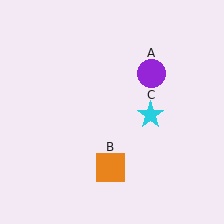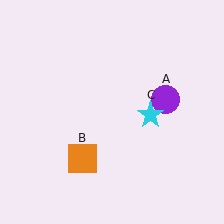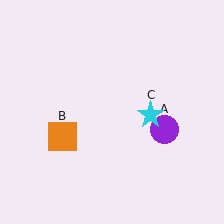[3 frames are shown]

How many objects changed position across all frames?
2 objects changed position: purple circle (object A), orange square (object B).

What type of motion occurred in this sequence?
The purple circle (object A), orange square (object B) rotated clockwise around the center of the scene.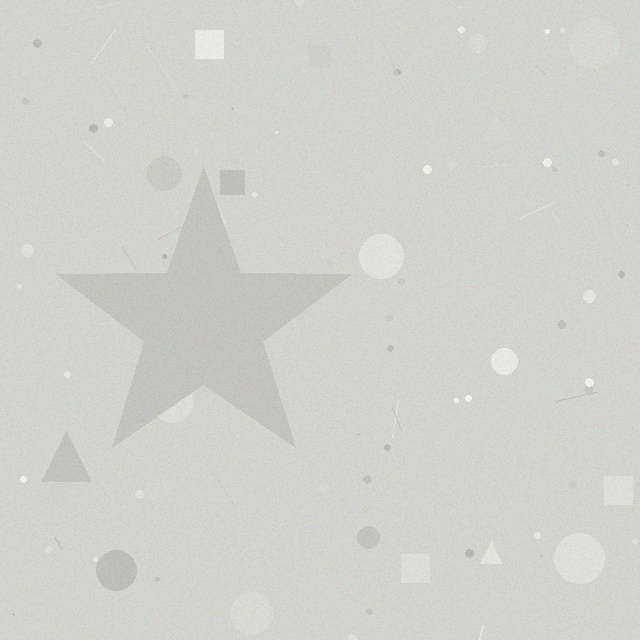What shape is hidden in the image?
A star is hidden in the image.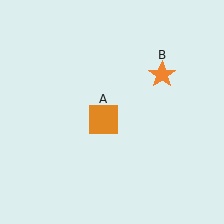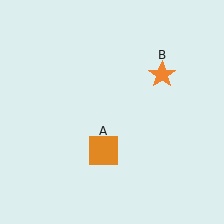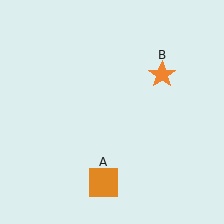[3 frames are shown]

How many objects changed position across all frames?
1 object changed position: orange square (object A).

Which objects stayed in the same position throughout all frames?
Orange star (object B) remained stationary.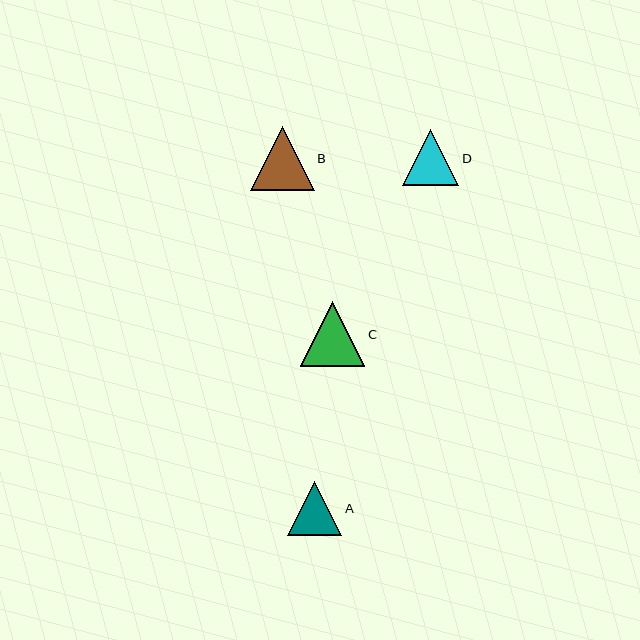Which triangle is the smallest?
Triangle A is the smallest with a size of approximately 54 pixels.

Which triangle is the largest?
Triangle C is the largest with a size of approximately 65 pixels.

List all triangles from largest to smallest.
From largest to smallest: C, B, D, A.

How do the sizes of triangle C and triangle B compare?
Triangle C and triangle B are approximately the same size.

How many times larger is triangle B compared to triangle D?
Triangle B is approximately 1.1 times the size of triangle D.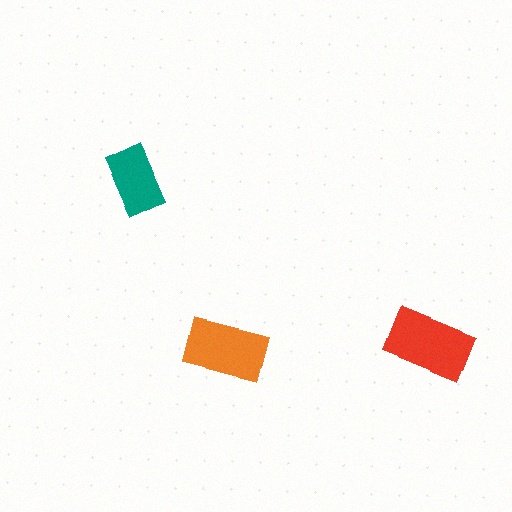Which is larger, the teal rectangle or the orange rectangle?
The orange one.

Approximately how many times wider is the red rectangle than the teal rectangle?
About 1.5 times wider.